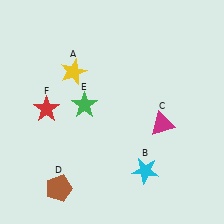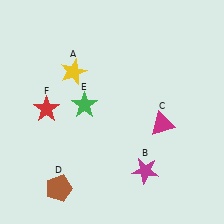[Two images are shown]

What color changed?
The star (B) changed from cyan in Image 1 to magenta in Image 2.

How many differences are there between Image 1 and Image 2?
There is 1 difference between the two images.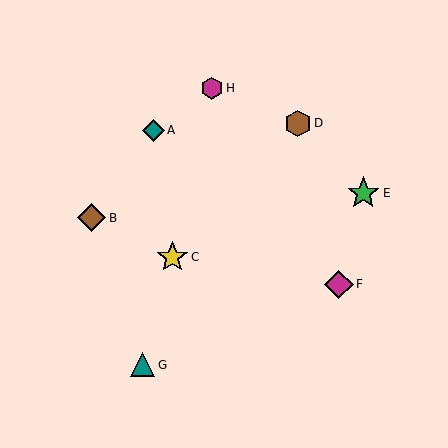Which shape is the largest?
The green star (labeled E) is the largest.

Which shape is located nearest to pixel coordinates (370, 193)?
The green star (labeled E) at (363, 193) is nearest to that location.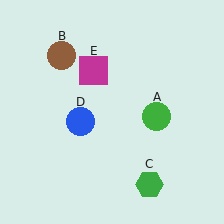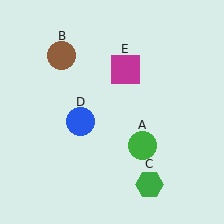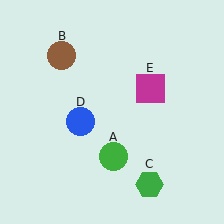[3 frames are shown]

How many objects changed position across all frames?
2 objects changed position: green circle (object A), magenta square (object E).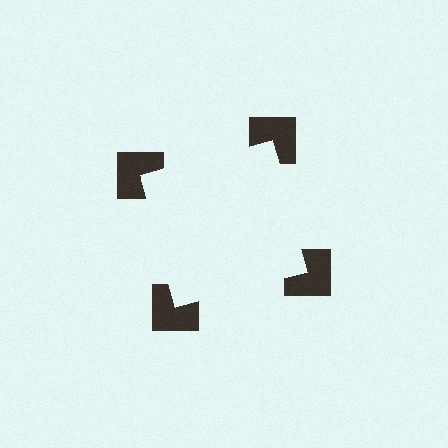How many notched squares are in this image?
There are 4 — one at each vertex of the illusory square.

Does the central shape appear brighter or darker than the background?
It typically appears slightly brighter than the background, even though no actual brightness change is drawn.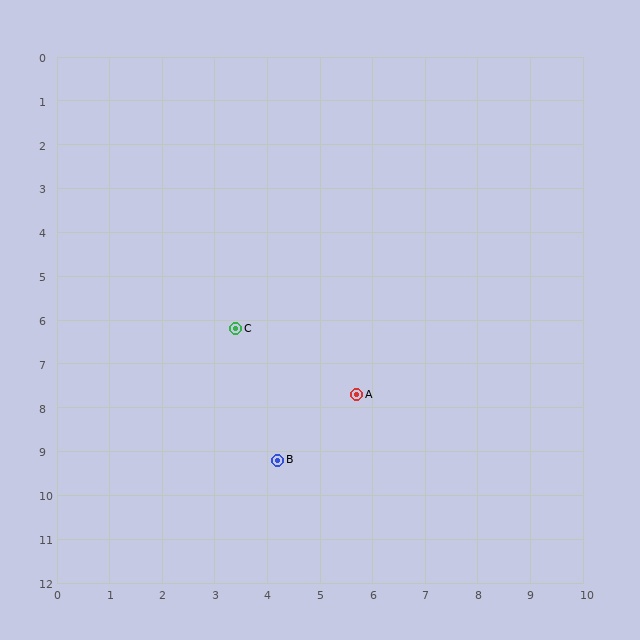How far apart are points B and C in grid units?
Points B and C are about 3.1 grid units apart.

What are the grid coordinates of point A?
Point A is at approximately (5.7, 7.7).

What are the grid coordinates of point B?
Point B is at approximately (4.2, 9.2).